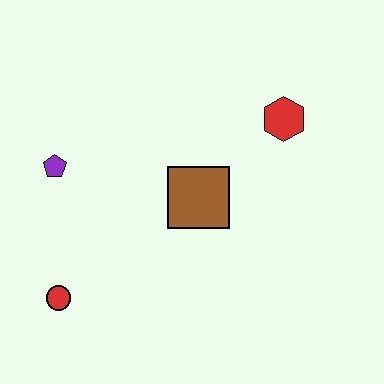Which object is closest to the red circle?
The purple pentagon is closest to the red circle.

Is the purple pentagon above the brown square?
Yes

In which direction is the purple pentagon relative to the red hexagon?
The purple pentagon is to the left of the red hexagon.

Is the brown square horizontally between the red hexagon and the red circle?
Yes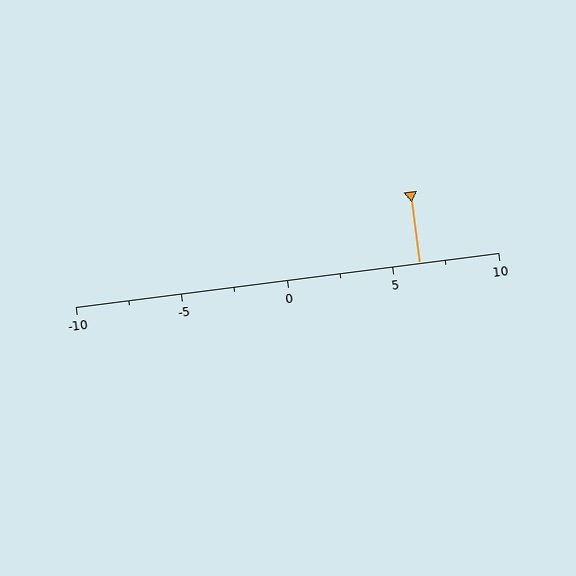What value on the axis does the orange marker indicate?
The marker indicates approximately 6.2.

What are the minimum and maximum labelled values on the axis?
The axis runs from -10 to 10.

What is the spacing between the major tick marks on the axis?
The major ticks are spaced 5 apart.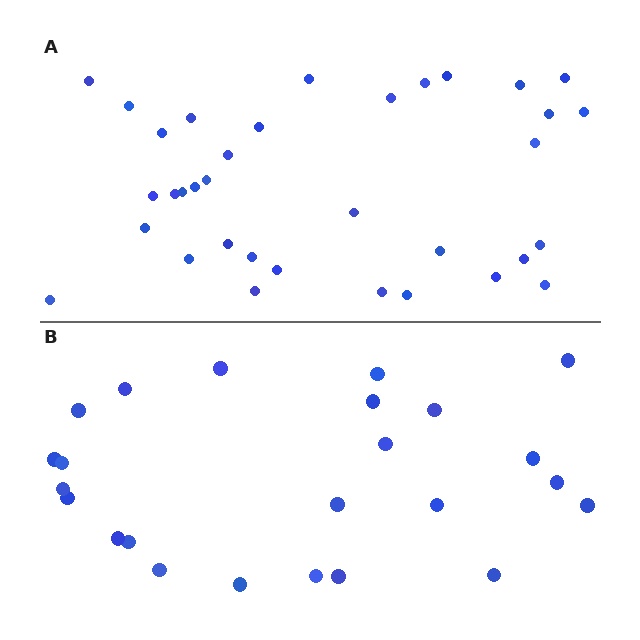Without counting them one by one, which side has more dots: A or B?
Region A (the top region) has more dots.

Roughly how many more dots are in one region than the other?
Region A has roughly 12 or so more dots than region B.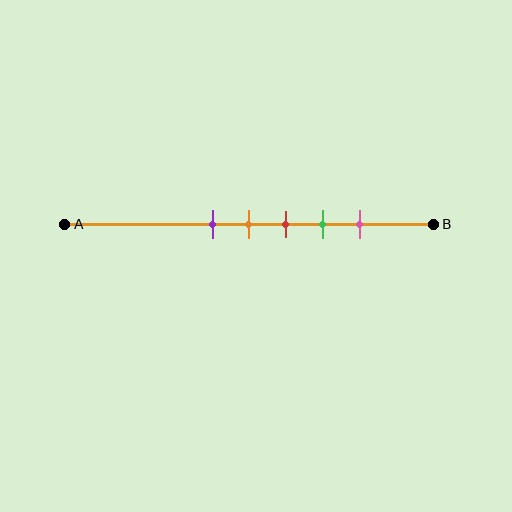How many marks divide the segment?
There are 5 marks dividing the segment.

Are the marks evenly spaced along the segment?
Yes, the marks are approximately evenly spaced.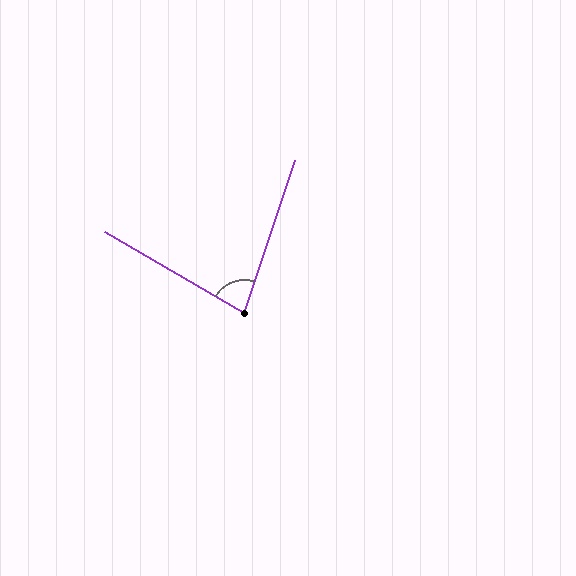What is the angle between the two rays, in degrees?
Approximately 78 degrees.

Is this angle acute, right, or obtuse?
It is acute.